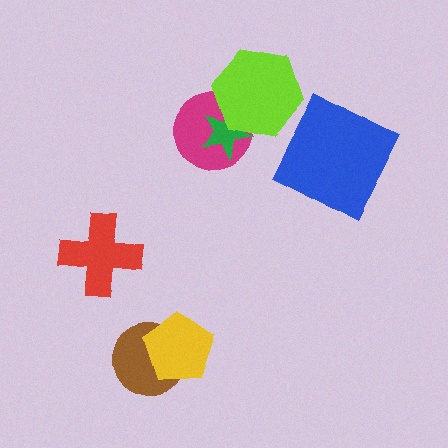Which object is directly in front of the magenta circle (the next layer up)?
The green star is directly in front of the magenta circle.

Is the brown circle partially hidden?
Yes, it is partially covered by another shape.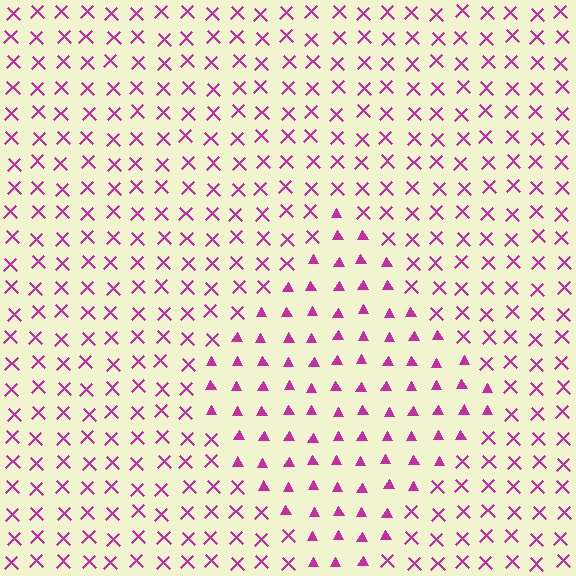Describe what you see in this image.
The image is filled with small magenta elements arranged in a uniform grid. A diamond-shaped region contains triangles, while the surrounding area contains X marks. The boundary is defined purely by the change in element shape.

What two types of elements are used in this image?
The image uses triangles inside the diamond region and X marks outside it.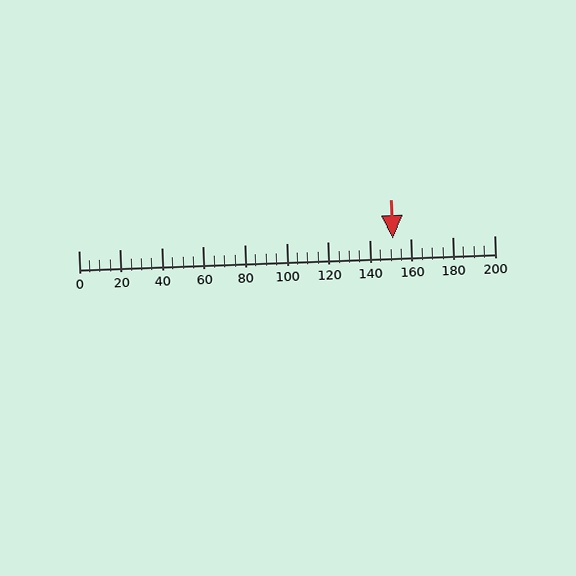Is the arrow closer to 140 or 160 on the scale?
The arrow is closer to 160.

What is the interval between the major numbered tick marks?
The major tick marks are spaced 20 units apart.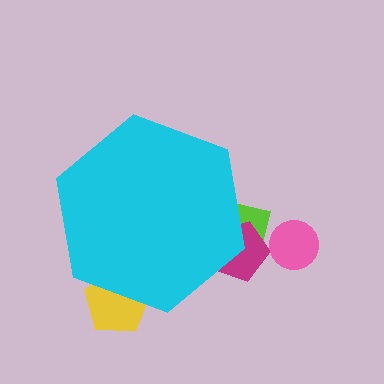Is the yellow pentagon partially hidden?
Yes, the yellow pentagon is partially hidden behind the cyan hexagon.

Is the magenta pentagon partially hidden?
Yes, the magenta pentagon is partially hidden behind the cyan hexagon.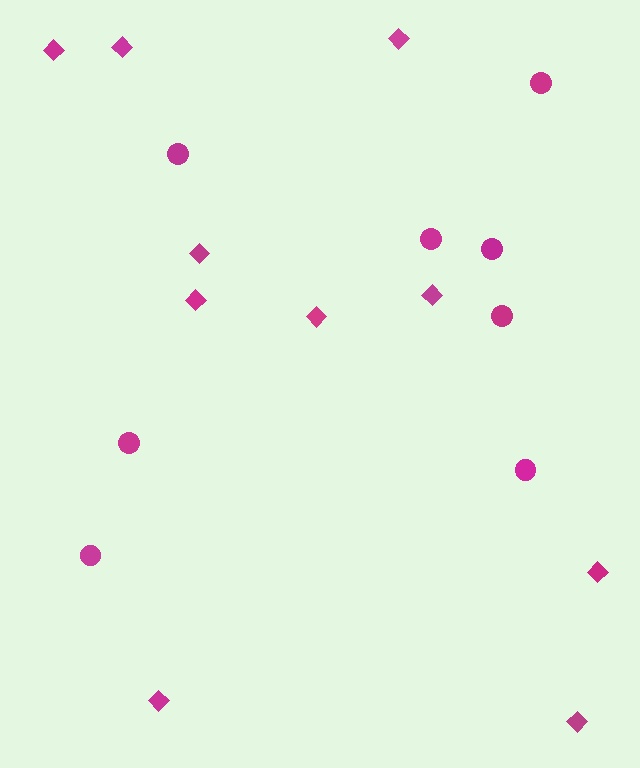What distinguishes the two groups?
There are 2 groups: one group of circles (8) and one group of diamonds (10).